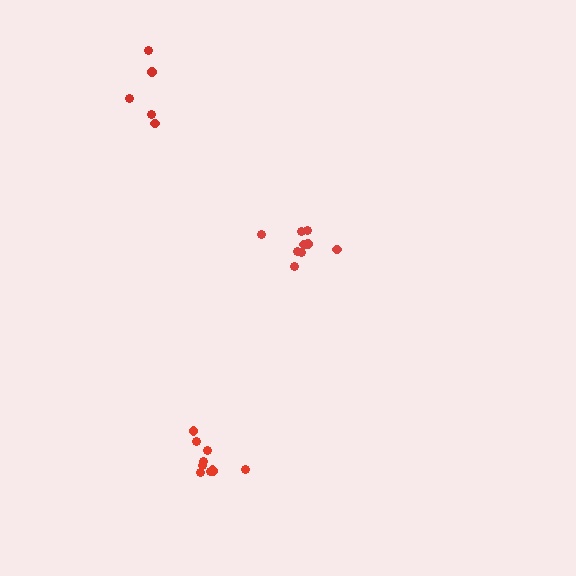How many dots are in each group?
Group 1: 10 dots, Group 2: 9 dots, Group 3: 5 dots (24 total).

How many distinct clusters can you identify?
There are 3 distinct clusters.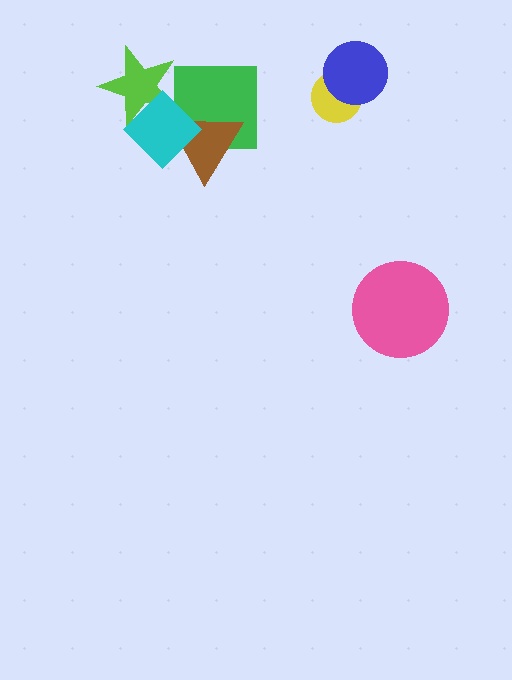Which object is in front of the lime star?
The cyan diamond is in front of the lime star.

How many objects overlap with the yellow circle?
1 object overlaps with the yellow circle.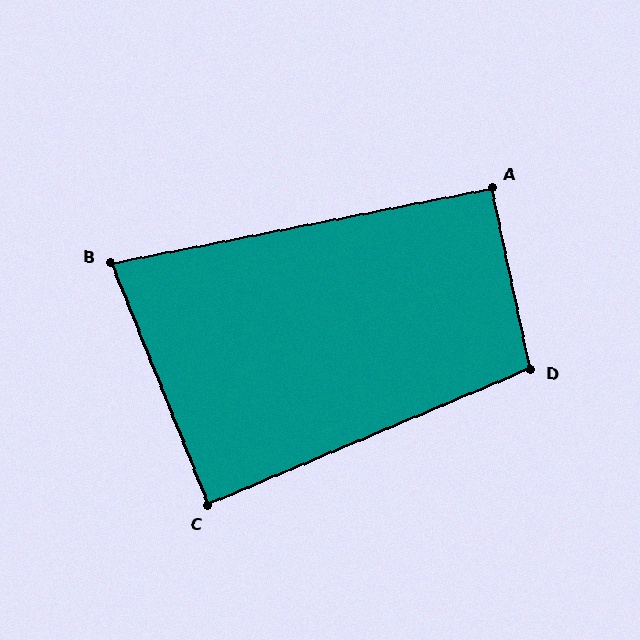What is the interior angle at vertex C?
Approximately 89 degrees (approximately right).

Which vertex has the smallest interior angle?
B, at approximately 79 degrees.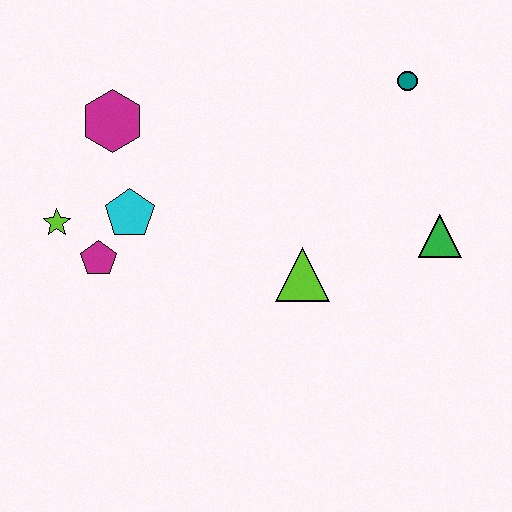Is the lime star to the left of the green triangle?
Yes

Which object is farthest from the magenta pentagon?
The teal circle is farthest from the magenta pentagon.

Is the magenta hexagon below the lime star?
No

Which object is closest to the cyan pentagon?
The magenta pentagon is closest to the cyan pentagon.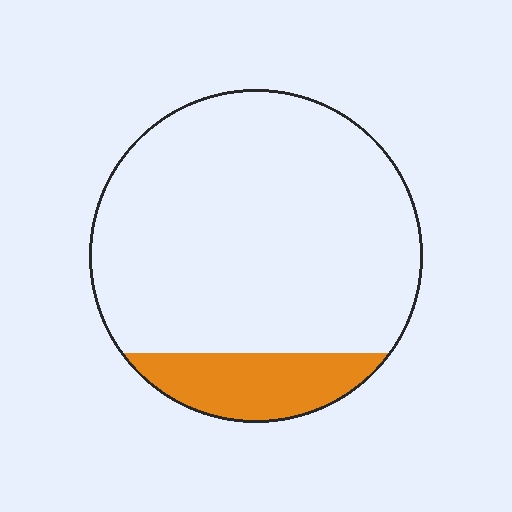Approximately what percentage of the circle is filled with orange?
Approximately 15%.